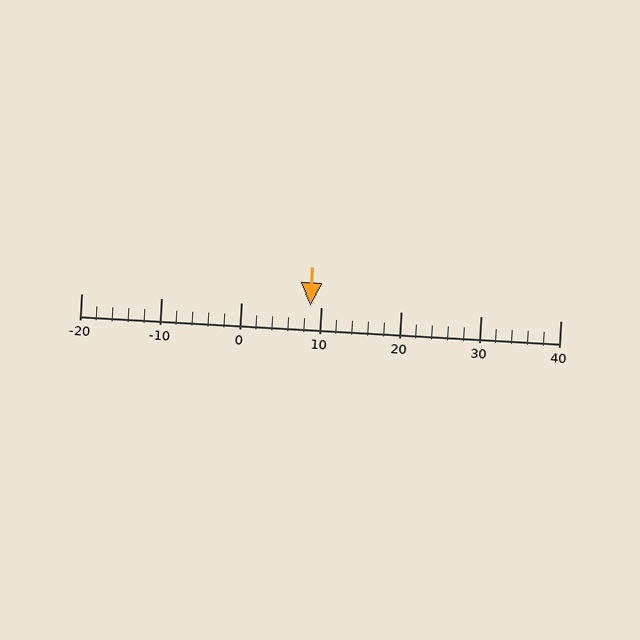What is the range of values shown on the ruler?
The ruler shows values from -20 to 40.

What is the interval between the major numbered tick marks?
The major tick marks are spaced 10 units apart.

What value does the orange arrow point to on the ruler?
The orange arrow points to approximately 9.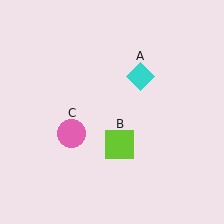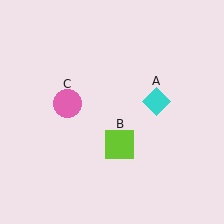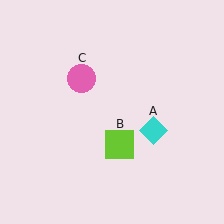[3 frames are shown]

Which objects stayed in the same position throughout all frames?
Lime square (object B) remained stationary.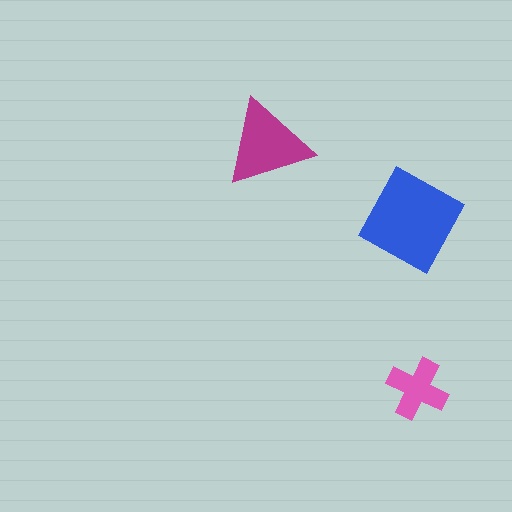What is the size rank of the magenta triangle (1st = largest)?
2nd.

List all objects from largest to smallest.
The blue square, the magenta triangle, the pink cross.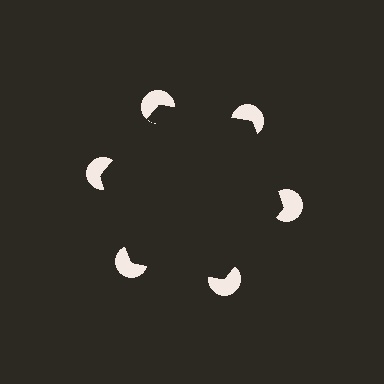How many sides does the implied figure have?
6 sides.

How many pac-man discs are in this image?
There are 6 — one at each vertex of the illusory hexagon.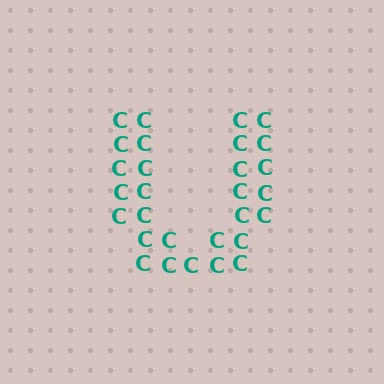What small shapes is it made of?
It is made of small letter C's.